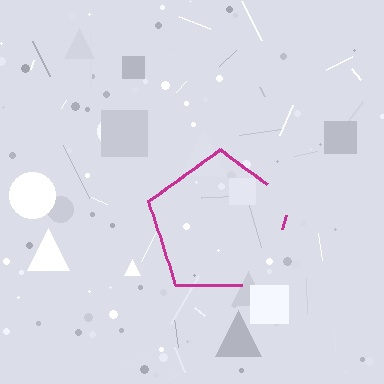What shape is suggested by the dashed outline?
The dashed outline suggests a pentagon.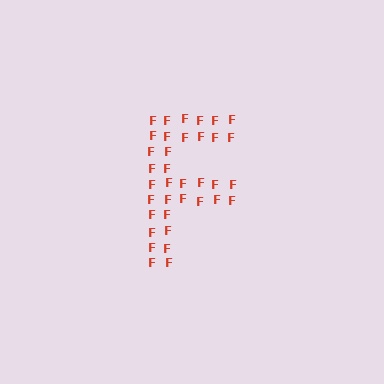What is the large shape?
The large shape is the letter F.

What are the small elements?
The small elements are letter F's.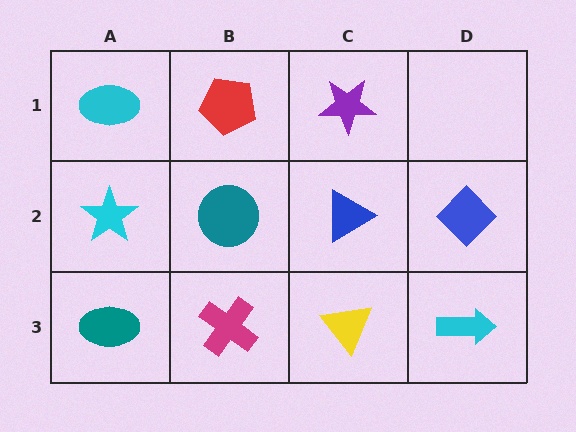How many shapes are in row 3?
4 shapes.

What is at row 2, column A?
A cyan star.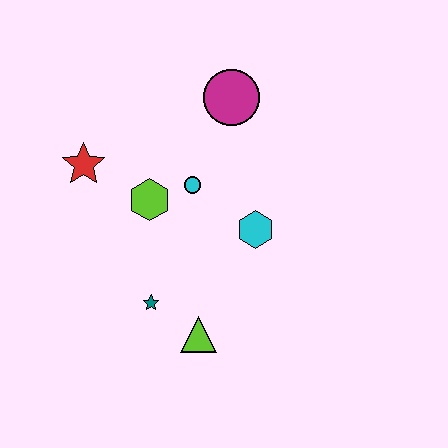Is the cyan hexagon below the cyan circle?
Yes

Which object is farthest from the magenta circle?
The lime triangle is farthest from the magenta circle.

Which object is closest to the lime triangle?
The teal star is closest to the lime triangle.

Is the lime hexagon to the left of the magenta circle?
Yes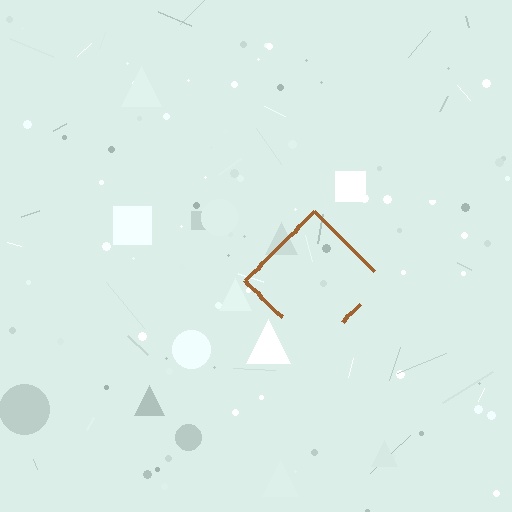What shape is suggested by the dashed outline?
The dashed outline suggests a diamond.